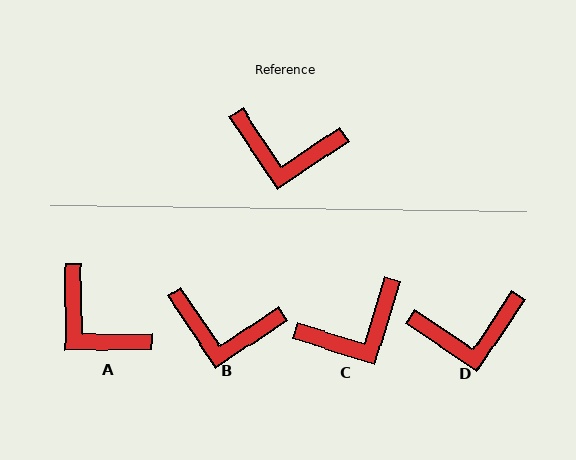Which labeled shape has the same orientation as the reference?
B.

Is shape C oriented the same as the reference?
No, it is off by about 39 degrees.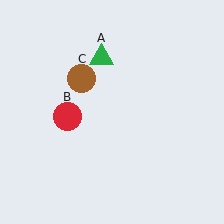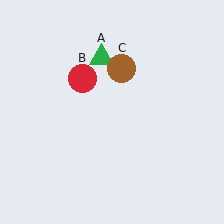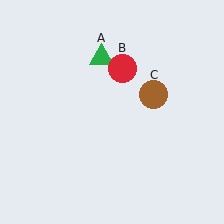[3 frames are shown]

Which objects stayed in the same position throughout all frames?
Green triangle (object A) remained stationary.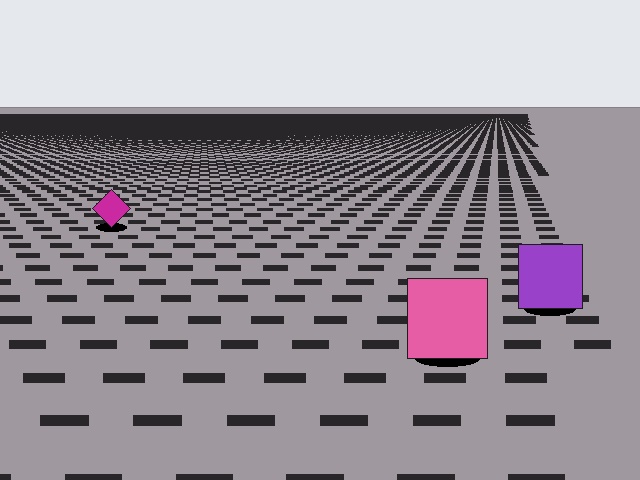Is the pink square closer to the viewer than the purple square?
Yes. The pink square is closer — you can tell from the texture gradient: the ground texture is coarser near it.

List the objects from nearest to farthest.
From nearest to farthest: the pink square, the purple square, the magenta diamond.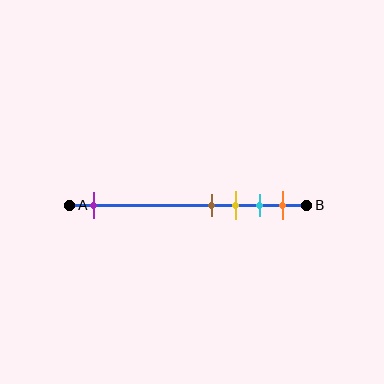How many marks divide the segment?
There are 5 marks dividing the segment.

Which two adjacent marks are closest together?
The brown and yellow marks are the closest adjacent pair.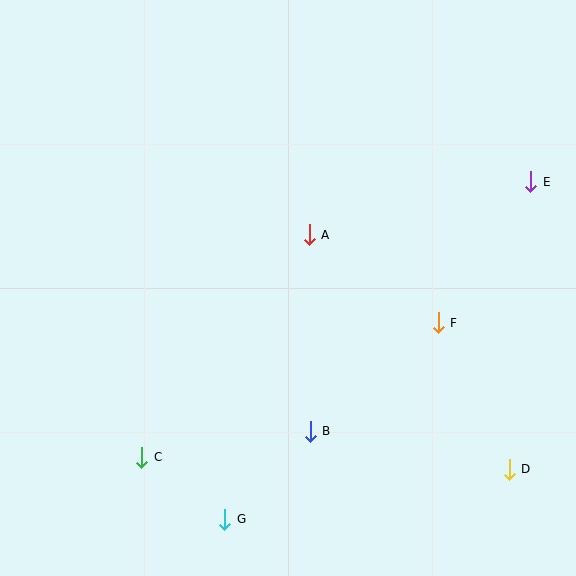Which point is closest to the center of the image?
Point A at (309, 235) is closest to the center.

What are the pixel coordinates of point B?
Point B is at (310, 431).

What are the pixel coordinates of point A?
Point A is at (309, 235).